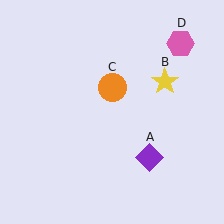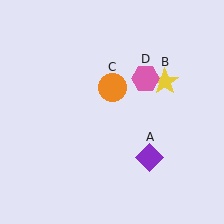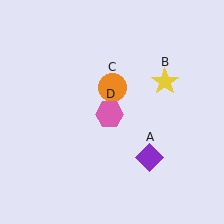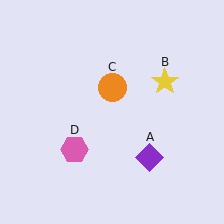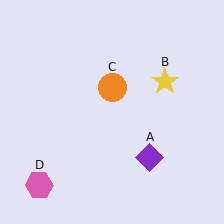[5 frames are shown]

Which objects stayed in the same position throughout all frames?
Purple diamond (object A) and yellow star (object B) and orange circle (object C) remained stationary.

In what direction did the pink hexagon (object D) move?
The pink hexagon (object D) moved down and to the left.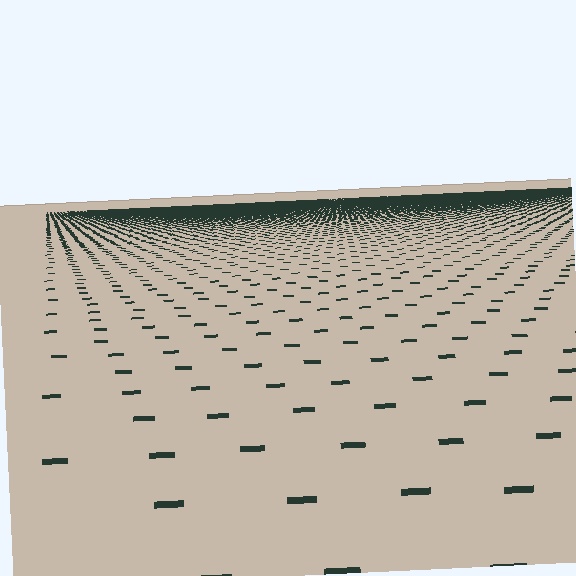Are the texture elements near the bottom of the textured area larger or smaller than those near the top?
Larger. Near the bottom, elements are closer to the viewer and appear at a bigger on-screen size.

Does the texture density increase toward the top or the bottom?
Density increases toward the top.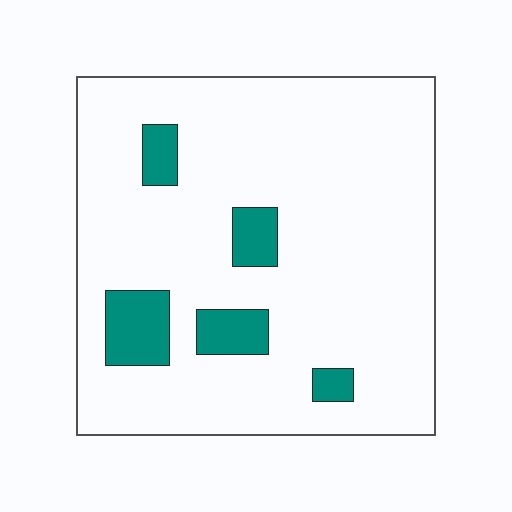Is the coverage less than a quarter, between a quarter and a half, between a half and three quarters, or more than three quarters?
Less than a quarter.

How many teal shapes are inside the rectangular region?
5.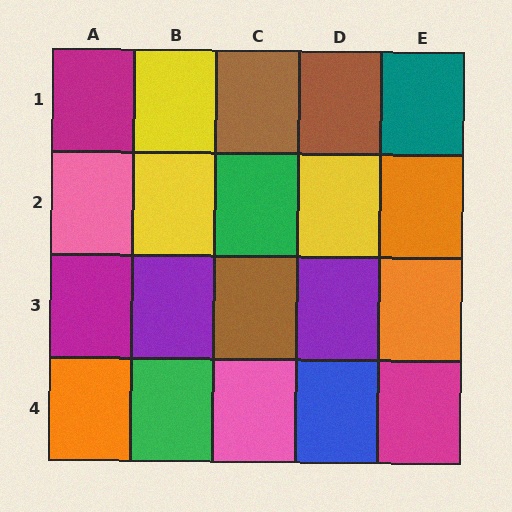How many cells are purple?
2 cells are purple.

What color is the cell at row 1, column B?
Yellow.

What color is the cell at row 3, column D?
Purple.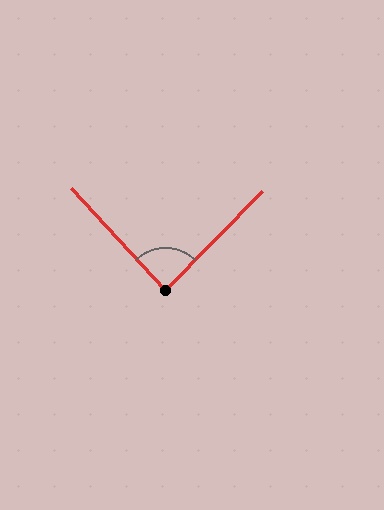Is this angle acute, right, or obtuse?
It is approximately a right angle.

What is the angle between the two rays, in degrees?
Approximately 88 degrees.